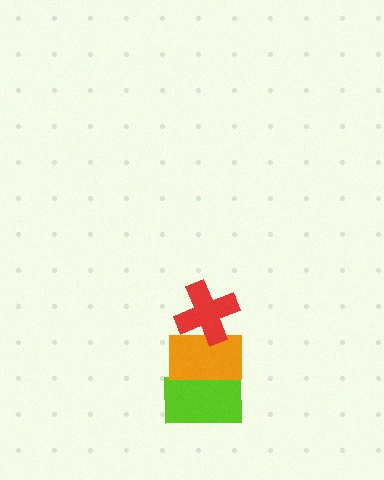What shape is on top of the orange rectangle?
The red cross is on top of the orange rectangle.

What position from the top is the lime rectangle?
The lime rectangle is 3rd from the top.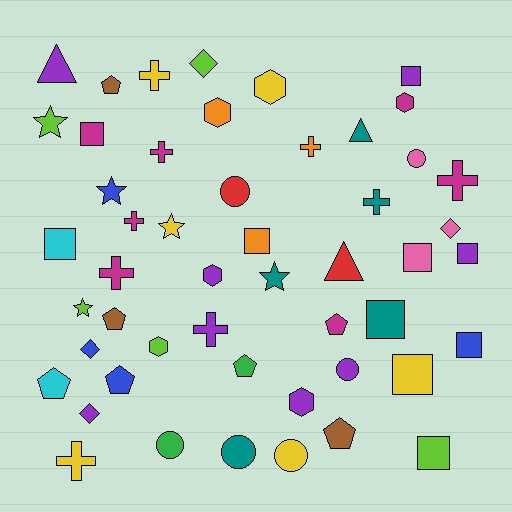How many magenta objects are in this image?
There are 7 magenta objects.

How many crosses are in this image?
There are 9 crosses.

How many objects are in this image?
There are 50 objects.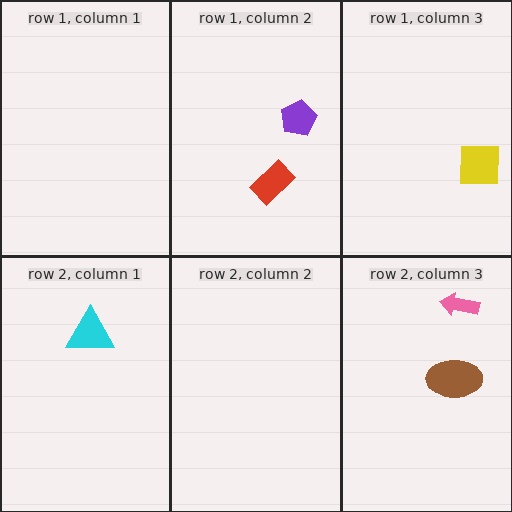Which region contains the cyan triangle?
The row 2, column 1 region.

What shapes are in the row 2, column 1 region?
The cyan triangle.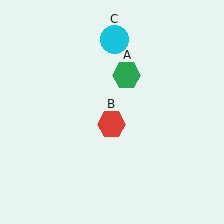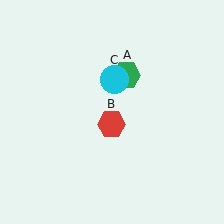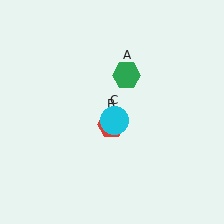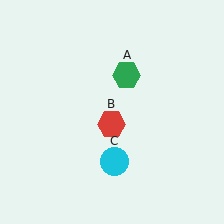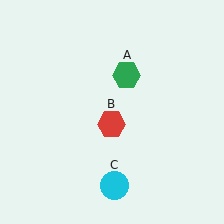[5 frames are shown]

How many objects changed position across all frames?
1 object changed position: cyan circle (object C).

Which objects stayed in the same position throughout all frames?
Green hexagon (object A) and red hexagon (object B) remained stationary.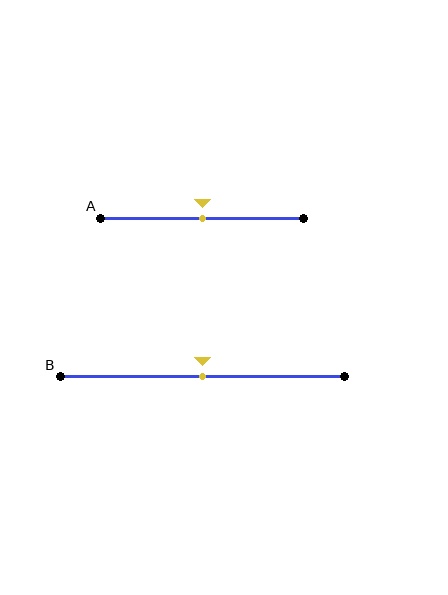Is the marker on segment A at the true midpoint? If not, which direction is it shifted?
Yes, the marker on segment A is at the true midpoint.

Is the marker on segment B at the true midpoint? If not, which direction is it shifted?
Yes, the marker on segment B is at the true midpoint.